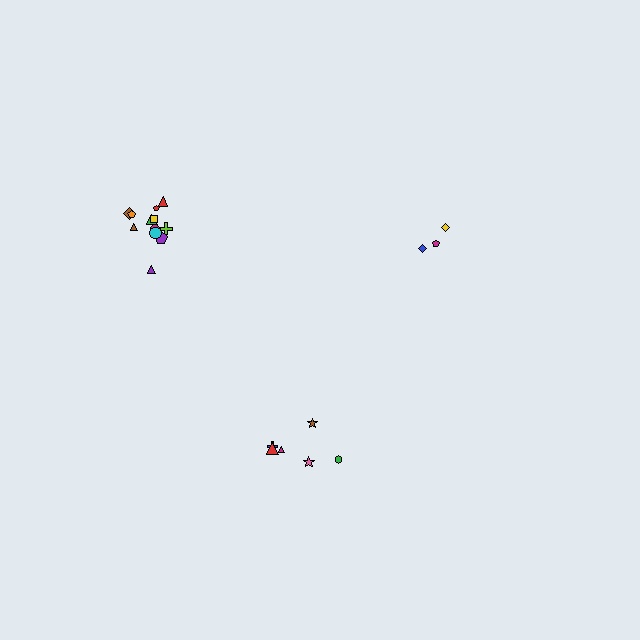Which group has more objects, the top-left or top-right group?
The top-left group.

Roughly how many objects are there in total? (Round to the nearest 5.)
Roughly 20 objects in total.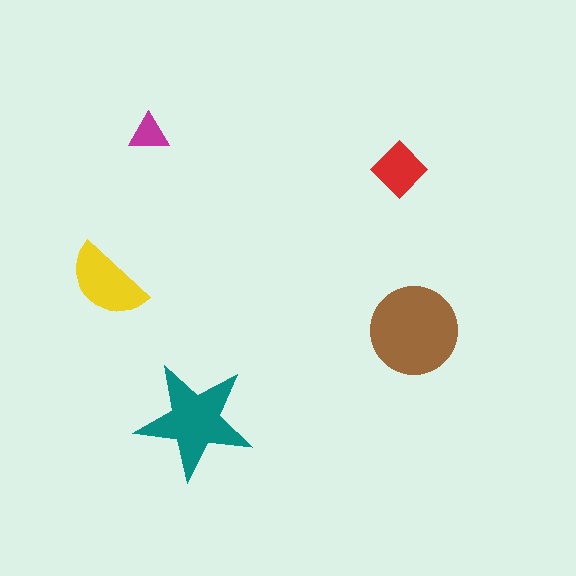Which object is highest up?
The magenta triangle is topmost.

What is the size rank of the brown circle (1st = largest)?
1st.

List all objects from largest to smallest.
The brown circle, the teal star, the yellow semicircle, the red diamond, the magenta triangle.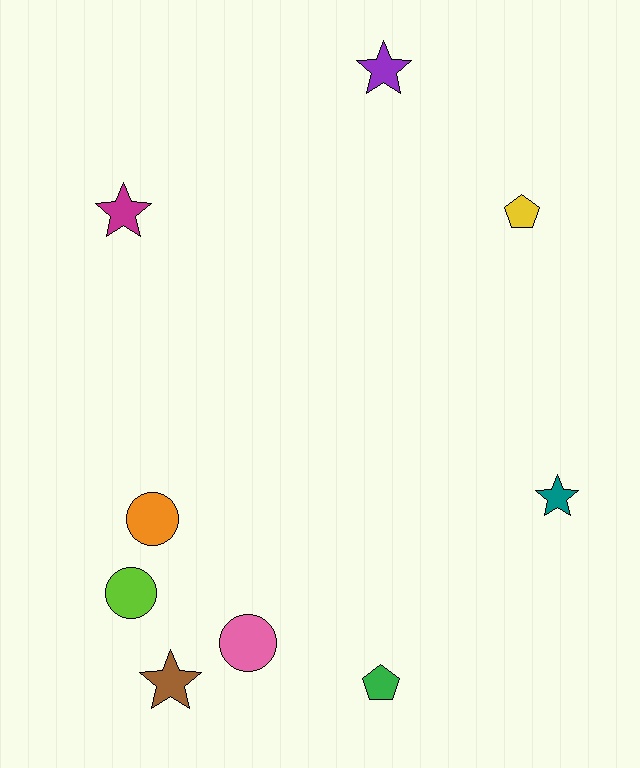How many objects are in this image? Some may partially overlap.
There are 9 objects.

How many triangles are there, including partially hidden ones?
There are no triangles.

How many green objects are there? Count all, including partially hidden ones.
There is 1 green object.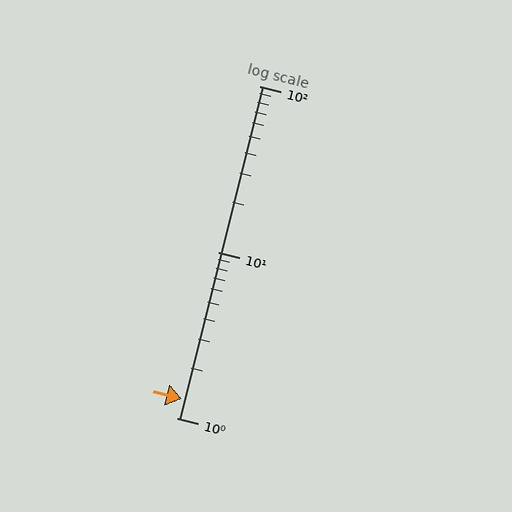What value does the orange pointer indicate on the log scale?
The pointer indicates approximately 1.3.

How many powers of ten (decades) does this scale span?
The scale spans 2 decades, from 1 to 100.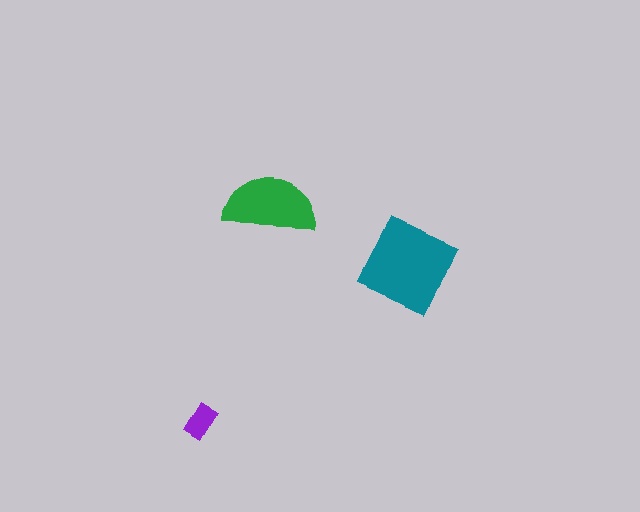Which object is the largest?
The teal diamond.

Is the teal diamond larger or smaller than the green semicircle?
Larger.